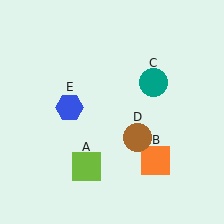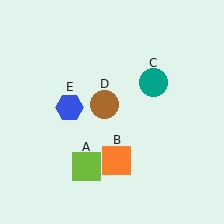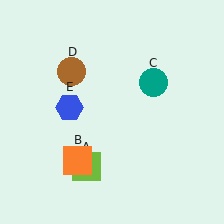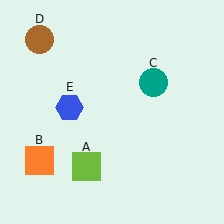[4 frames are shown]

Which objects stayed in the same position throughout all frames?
Lime square (object A) and teal circle (object C) and blue hexagon (object E) remained stationary.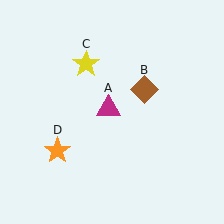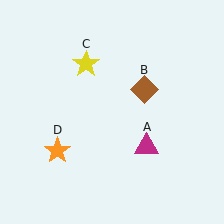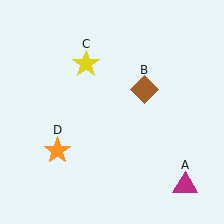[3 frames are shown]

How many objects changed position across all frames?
1 object changed position: magenta triangle (object A).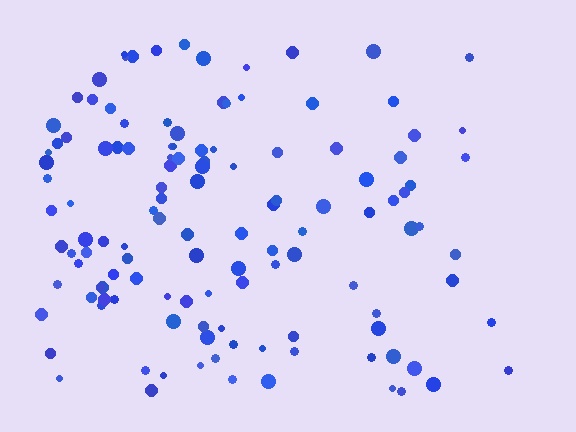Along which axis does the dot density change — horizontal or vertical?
Horizontal.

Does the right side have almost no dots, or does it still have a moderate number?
Still a moderate number, just noticeably fewer than the left.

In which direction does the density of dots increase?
From right to left, with the left side densest.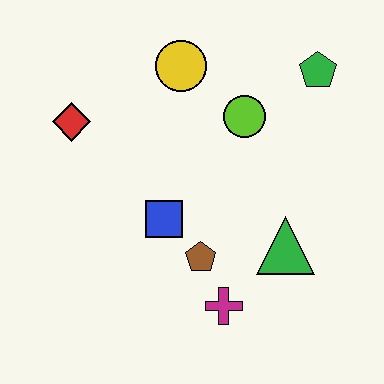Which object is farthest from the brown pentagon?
The green pentagon is farthest from the brown pentagon.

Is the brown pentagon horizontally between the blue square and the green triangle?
Yes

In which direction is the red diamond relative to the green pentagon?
The red diamond is to the left of the green pentagon.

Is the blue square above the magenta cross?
Yes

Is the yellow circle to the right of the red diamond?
Yes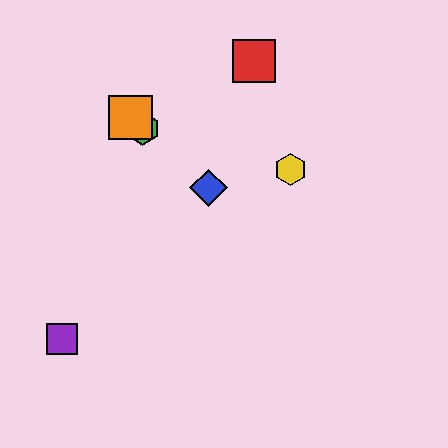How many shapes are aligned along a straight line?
3 shapes (the blue diamond, the green hexagon, the orange square) are aligned along a straight line.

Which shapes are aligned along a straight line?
The blue diamond, the green hexagon, the orange square are aligned along a straight line.